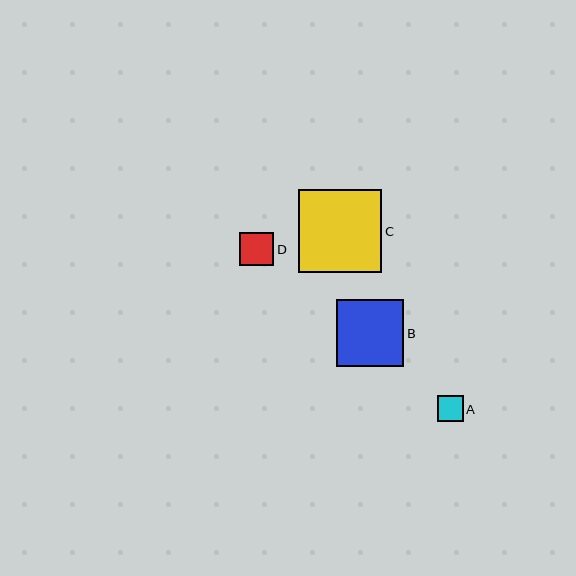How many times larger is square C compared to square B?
Square C is approximately 1.2 times the size of square B.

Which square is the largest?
Square C is the largest with a size of approximately 83 pixels.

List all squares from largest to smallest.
From largest to smallest: C, B, D, A.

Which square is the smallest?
Square A is the smallest with a size of approximately 25 pixels.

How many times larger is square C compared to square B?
Square C is approximately 1.2 times the size of square B.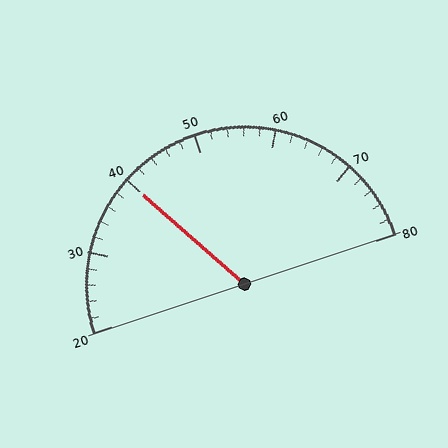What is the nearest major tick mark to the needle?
The nearest major tick mark is 40.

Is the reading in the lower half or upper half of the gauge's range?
The reading is in the lower half of the range (20 to 80).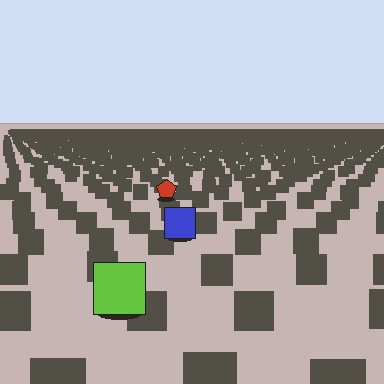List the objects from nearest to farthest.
From nearest to farthest: the lime square, the blue square, the red pentagon.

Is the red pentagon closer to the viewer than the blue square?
No. The blue square is closer — you can tell from the texture gradient: the ground texture is coarser near it.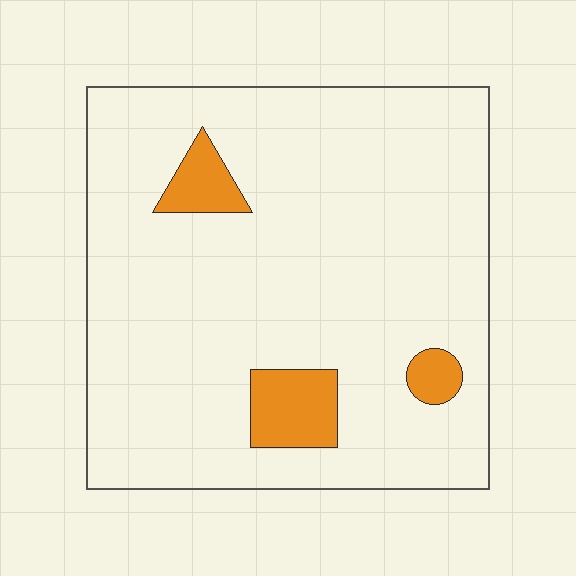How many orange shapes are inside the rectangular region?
3.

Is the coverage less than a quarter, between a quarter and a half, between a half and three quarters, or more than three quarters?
Less than a quarter.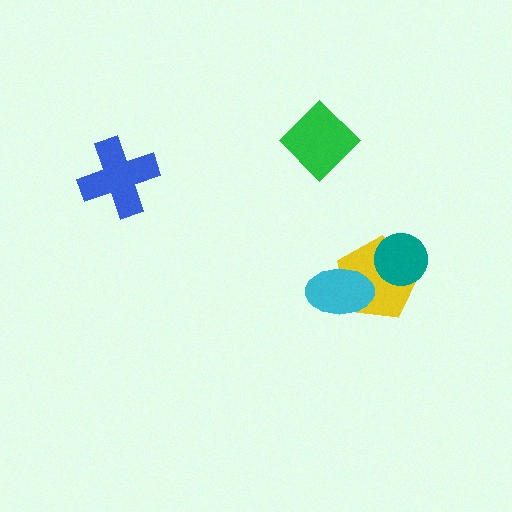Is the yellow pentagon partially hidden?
Yes, it is partially covered by another shape.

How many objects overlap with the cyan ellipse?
1 object overlaps with the cyan ellipse.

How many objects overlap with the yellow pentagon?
2 objects overlap with the yellow pentagon.